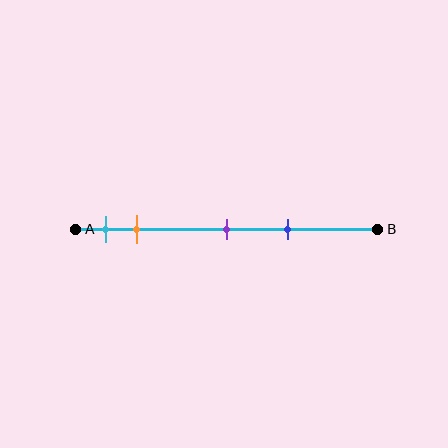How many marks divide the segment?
There are 4 marks dividing the segment.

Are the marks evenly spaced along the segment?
No, the marks are not evenly spaced.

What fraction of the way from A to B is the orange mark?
The orange mark is approximately 20% (0.2) of the way from A to B.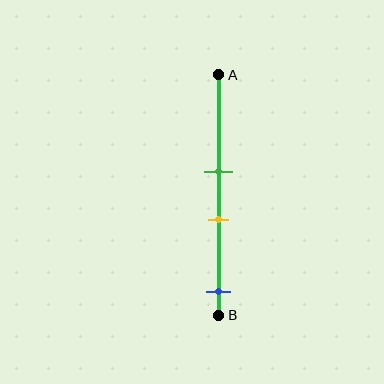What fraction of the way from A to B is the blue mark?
The blue mark is approximately 90% (0.9) of the way from A to B.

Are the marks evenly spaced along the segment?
No, the marks are not evenly spaced.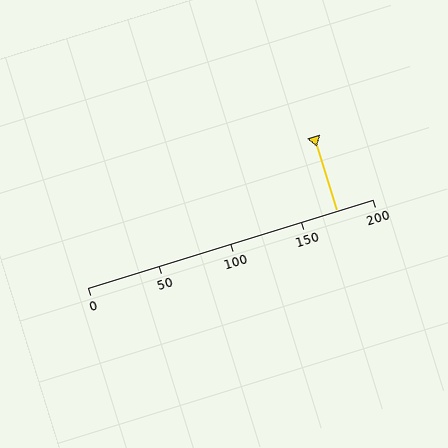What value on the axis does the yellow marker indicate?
The marker indicates approximately 175.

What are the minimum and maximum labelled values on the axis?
The axis runs from 0 to 200.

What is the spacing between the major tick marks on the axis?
The major ticks are spaced 50 apart.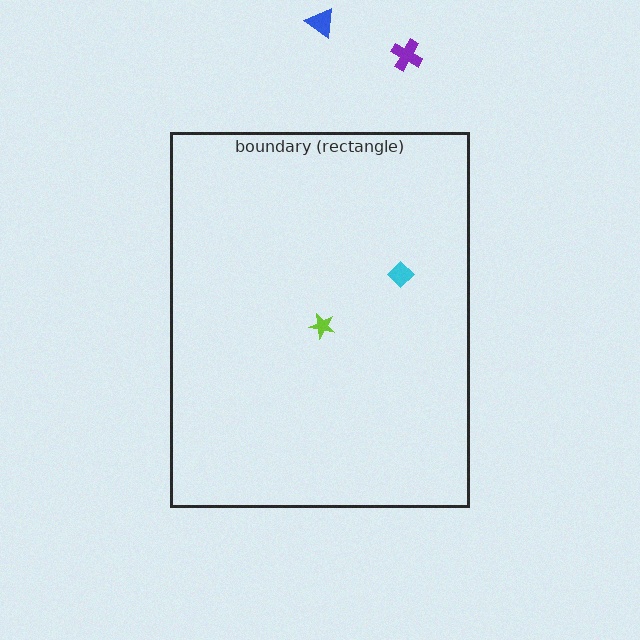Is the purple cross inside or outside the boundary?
Outside.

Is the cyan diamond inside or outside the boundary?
Inside.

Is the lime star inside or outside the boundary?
Inside.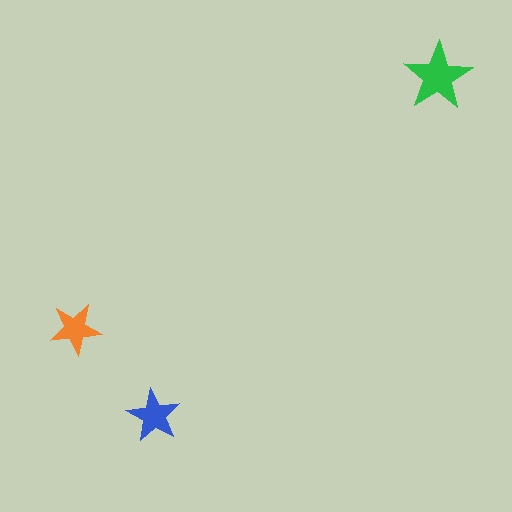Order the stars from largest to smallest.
the green one, the blue one, the orange one.